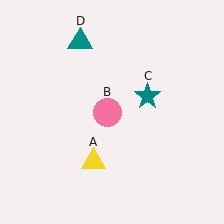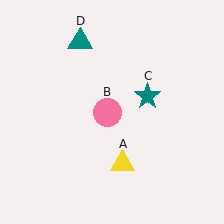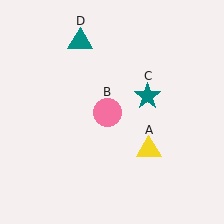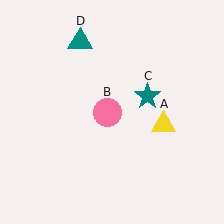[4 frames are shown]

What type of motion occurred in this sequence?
The yellow triangle (object A) rotated counterclockwise around the center of the scene.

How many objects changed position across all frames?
1 object changed position: yellow triangle (object A).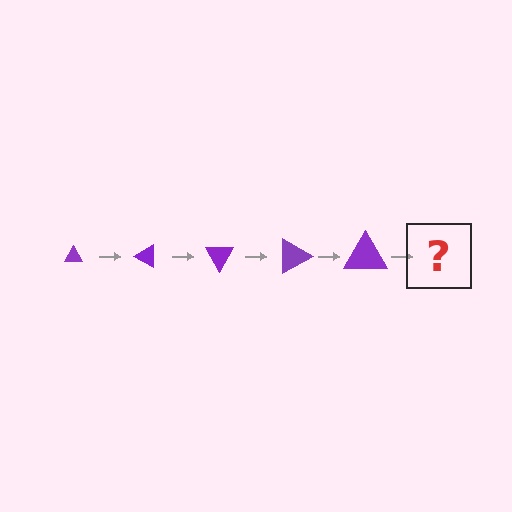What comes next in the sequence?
The next element should be a triangle, larger than the previous one and rotated 150 degrees from the start.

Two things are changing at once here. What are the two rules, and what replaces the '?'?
The two rules are that the triangle grows larger each step and it rotates 30 degrees each step. The '?' should be a triangle, larger than the previous one and rotated 150 degrees from the start.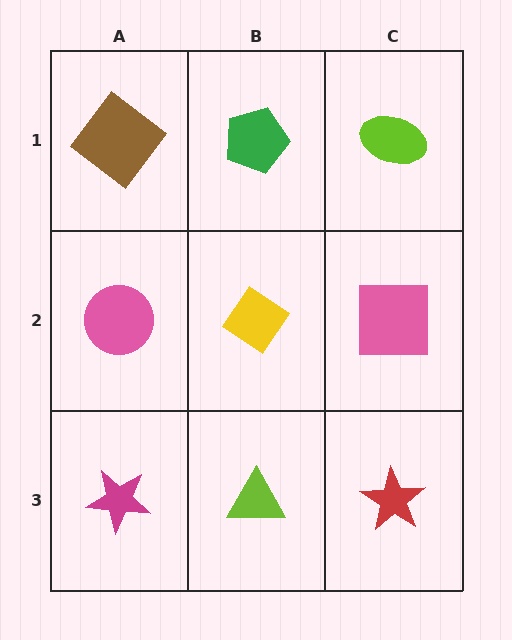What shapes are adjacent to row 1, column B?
A yellow diamond (row 2, column B), a brown diamond (row 1, column A), a lime ellipse (row 1, column C).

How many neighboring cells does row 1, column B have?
3.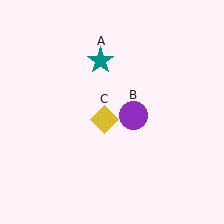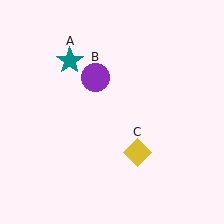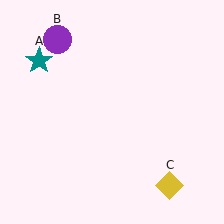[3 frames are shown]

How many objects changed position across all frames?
3 objects changed position: teal star (object A), purple circle (object B), yellow diamond (object C).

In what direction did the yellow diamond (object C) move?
The yellow diamond (object C) moved down and to the right.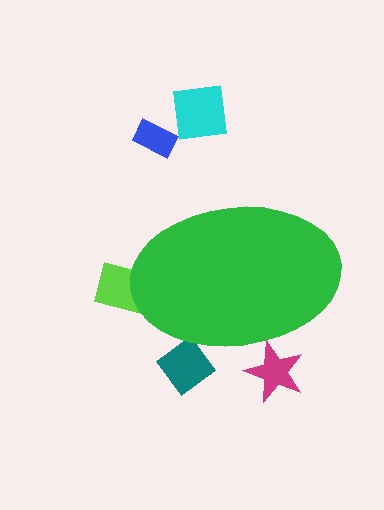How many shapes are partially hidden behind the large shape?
3 shapes are partially hidden.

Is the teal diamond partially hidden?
Yes, the teal diamond is partially hidden behind the green ellipse.